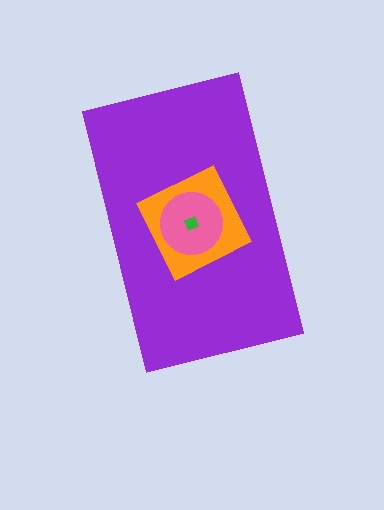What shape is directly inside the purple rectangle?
The orange square.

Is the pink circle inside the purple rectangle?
Yes.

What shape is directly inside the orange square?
The pink circle.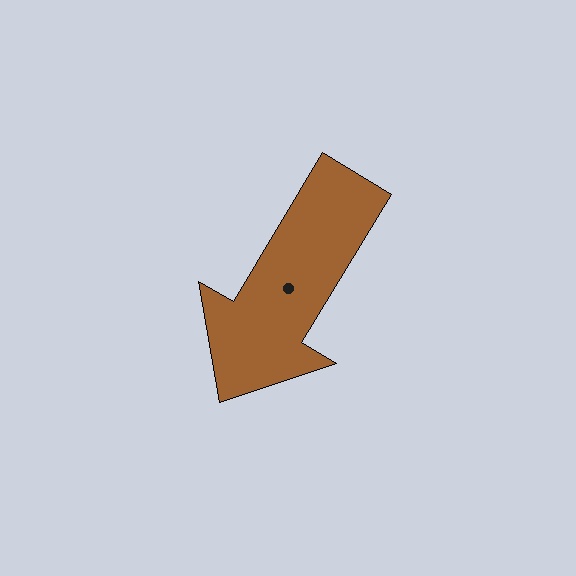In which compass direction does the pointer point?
Southwest.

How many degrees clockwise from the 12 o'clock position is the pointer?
Approximately 211 degrees.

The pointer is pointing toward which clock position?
Roughly 7 o'clock.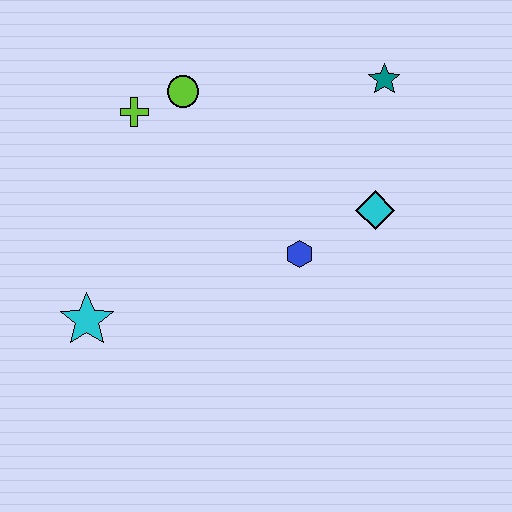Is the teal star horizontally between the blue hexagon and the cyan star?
No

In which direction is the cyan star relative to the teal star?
The cyan star is to the left of the teal star.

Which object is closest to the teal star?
The cyan diamond is closest to the teal star.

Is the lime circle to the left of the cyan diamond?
Yes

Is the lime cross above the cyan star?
Yes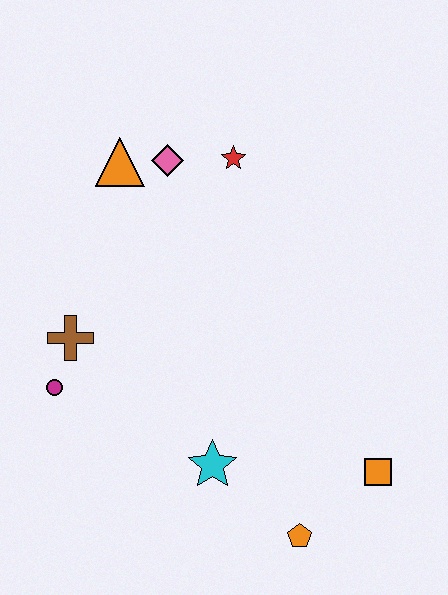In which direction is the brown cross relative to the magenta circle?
The brown cross is above the magenta circle.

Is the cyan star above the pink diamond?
No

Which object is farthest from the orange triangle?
The orange pentagon is farthest from the orange triangle.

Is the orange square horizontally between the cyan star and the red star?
No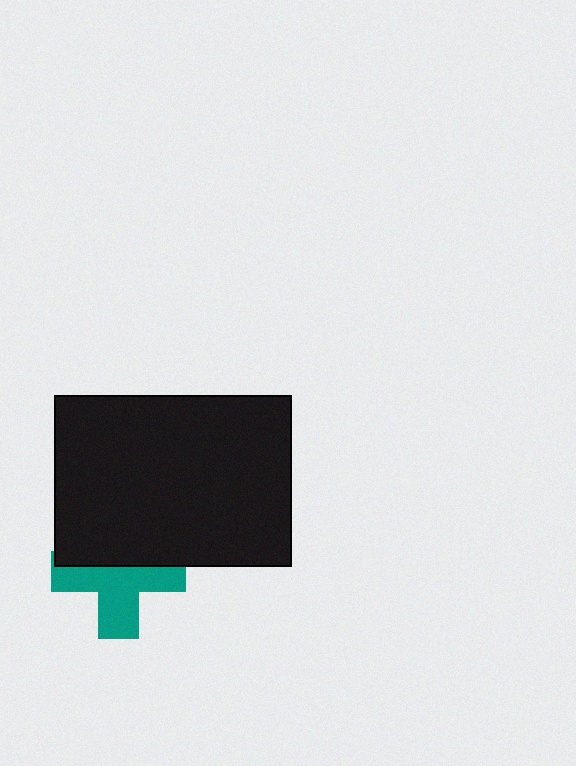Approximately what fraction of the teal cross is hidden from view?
Roughly 44% of the teal cross is hidden behind the black rectangle.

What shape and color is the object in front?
The object in front is a black rectangle.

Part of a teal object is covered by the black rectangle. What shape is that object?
It is a cross.